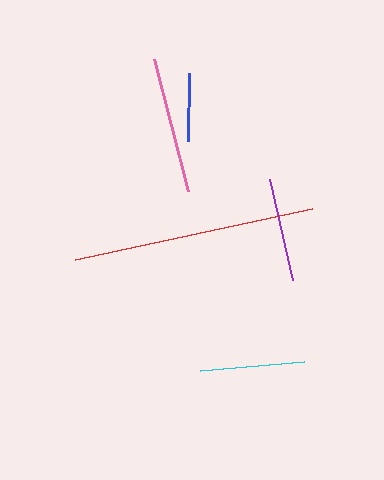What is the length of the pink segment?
The pink segment is approximately 137 pixels long.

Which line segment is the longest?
The red line is the longest at approximately 243 pixels.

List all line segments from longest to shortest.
From longest to shortest: red, pink, cyan, purple, blue.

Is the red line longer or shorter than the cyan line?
The red line is longer than the cyan line.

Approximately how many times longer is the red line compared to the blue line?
The red line is approximately 3.6 times the length of the blue line.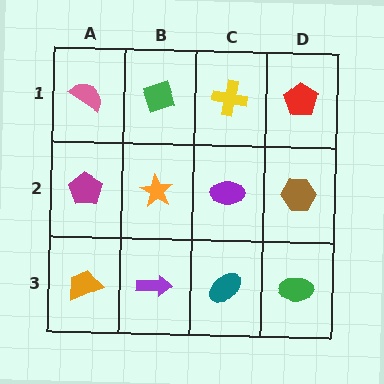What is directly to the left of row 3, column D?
A teal ellipse.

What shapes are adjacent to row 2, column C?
A yellow cross (row 1, column C), a teal ellipse (row 3, column C), an orange star (row 2, column B), a brown hexagon (row 2, column D).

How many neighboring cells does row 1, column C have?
3.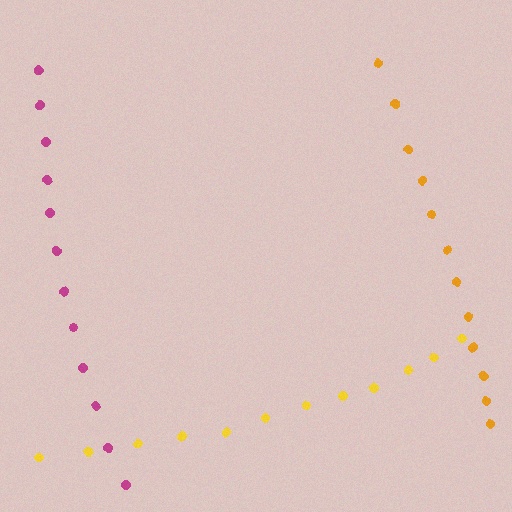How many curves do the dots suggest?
There are 3 distinct paths.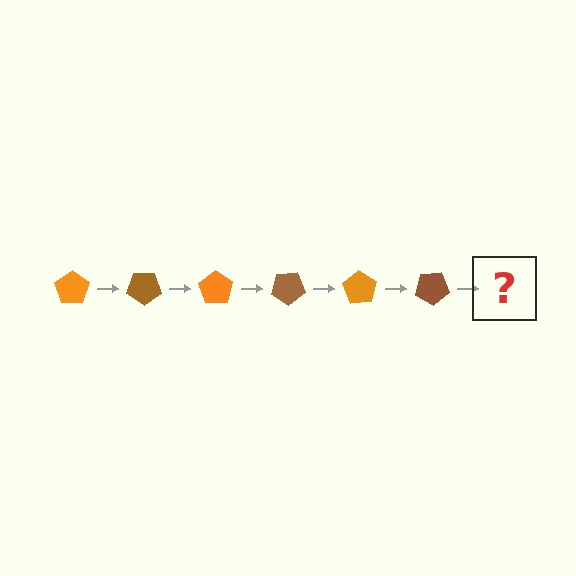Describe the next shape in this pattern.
It should be an orange pentagon, rotated 210 degrees from the start.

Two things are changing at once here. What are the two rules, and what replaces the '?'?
The two rules are that it rotates 35 degrees each step and the color cycles through orange and brown. The '?' should be an orange pentagon, rotated 210 degrees from the start.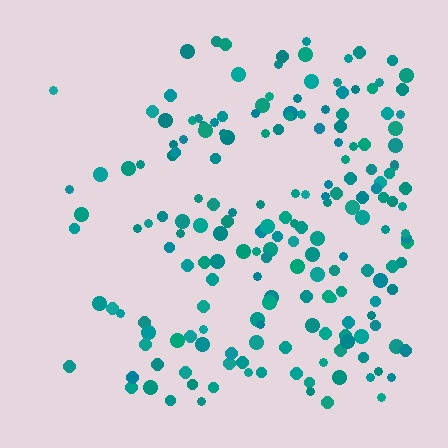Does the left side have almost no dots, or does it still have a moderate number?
Still a moderate number, just noticeably fewer than the right.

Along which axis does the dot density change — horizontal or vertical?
Horizontal.